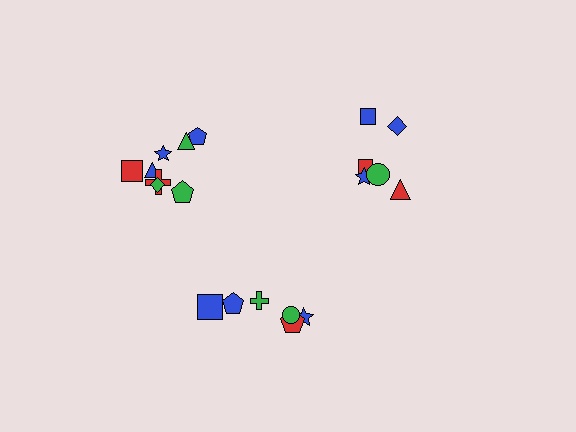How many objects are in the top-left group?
There are 8 objects.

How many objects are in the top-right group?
There are 6 objects.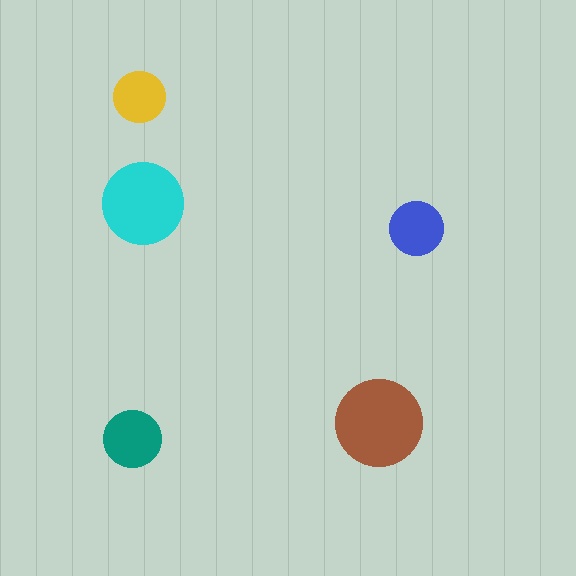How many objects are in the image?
There are 5 objects in the image.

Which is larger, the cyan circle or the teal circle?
The cyan one.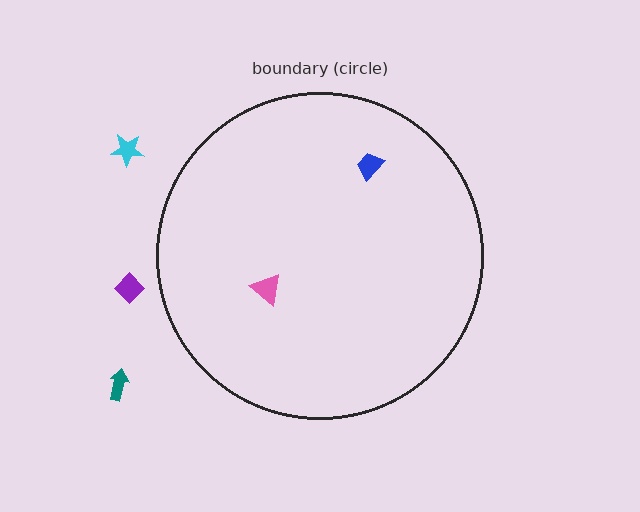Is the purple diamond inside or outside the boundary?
Outside.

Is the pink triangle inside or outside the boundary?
Inside.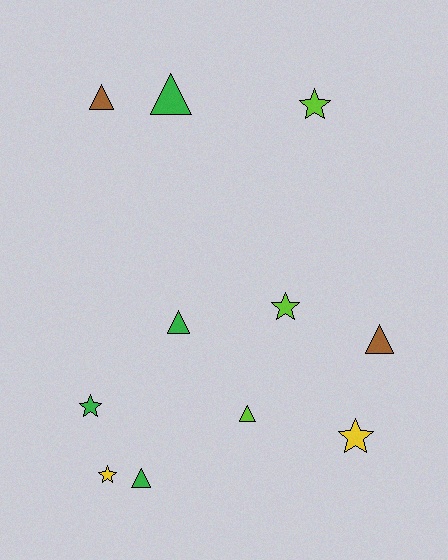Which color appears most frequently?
Green, with 4 objects.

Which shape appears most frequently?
Triangle, with 6 objects.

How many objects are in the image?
There are 11 objects.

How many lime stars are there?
There are 2 lime stars.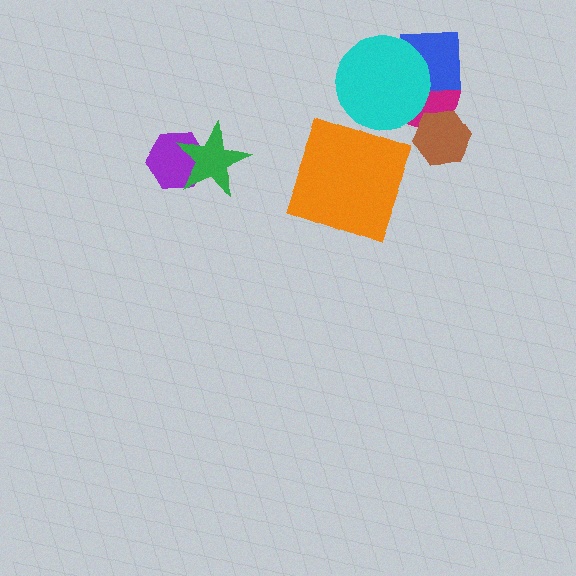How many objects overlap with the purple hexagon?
1 object overlaps with the purple hexagon.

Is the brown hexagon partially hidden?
No, no other shape covers it.